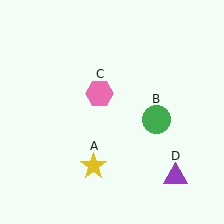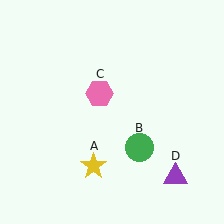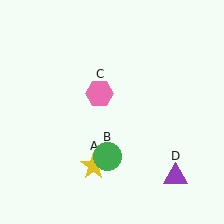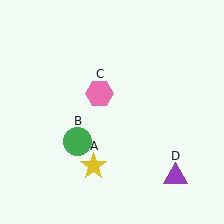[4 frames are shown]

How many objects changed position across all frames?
1 object changed position: green circle (object B).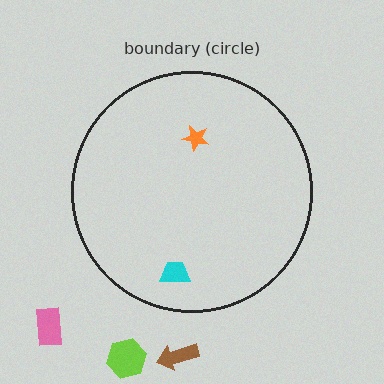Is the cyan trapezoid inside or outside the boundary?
Inside.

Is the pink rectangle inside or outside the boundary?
Outside.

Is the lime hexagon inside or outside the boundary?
Outside.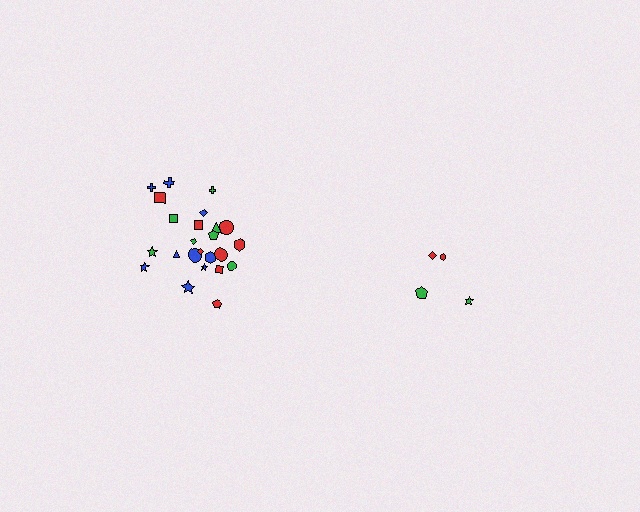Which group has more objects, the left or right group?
The left group.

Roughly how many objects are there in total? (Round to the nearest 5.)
Roughly 30 objects in total.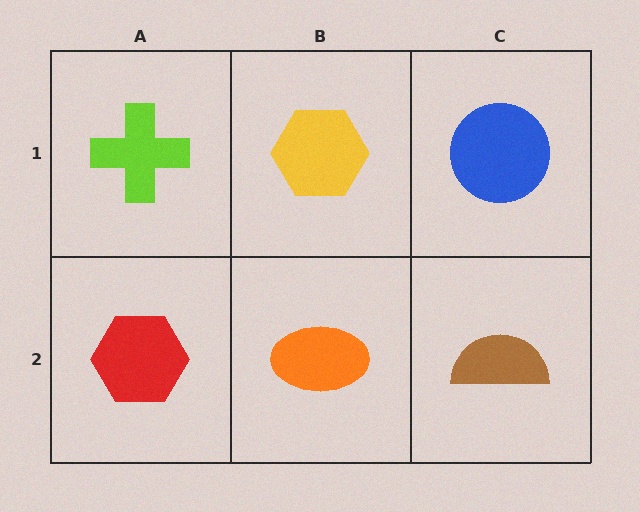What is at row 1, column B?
A yellow hexagon.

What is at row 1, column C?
A blue circle.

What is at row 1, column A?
A lime cross.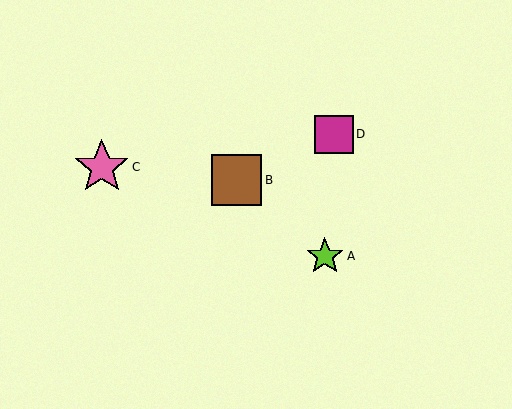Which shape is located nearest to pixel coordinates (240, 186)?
The brown square (labeled B) at (237, 180) is nearest to that location.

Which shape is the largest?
The pink star (labeled C) is the largest.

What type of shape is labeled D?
Shape D is a magenta square.